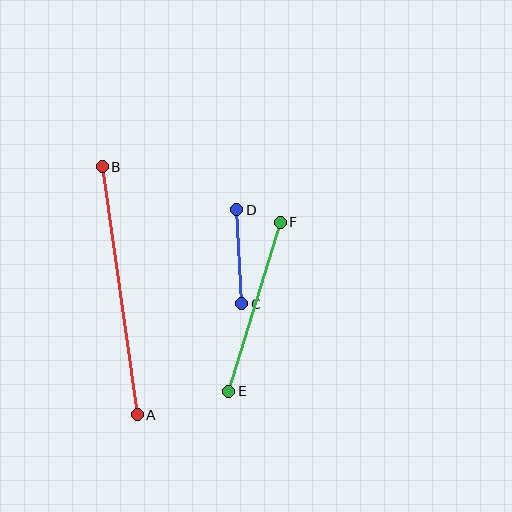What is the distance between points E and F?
The distance is approximately 177 pixels.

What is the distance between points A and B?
The distance is approximately 250 pixels.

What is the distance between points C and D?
The distance is approximately 94 pixels.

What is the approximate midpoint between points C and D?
The midpoint is at approximately (239, 257) pixels.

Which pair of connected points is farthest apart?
Points A and B are farthest apart.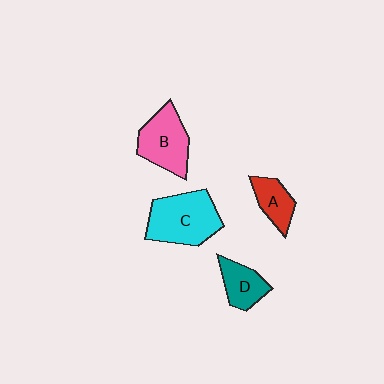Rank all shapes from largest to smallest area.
From largest to smallest: C (cyan), B (pink), D (teal), A (red).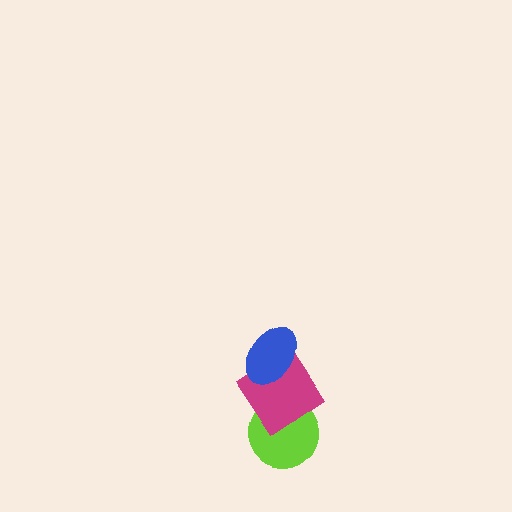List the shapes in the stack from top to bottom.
From top to bottom: the blue ellipse, the magenta diamond, the lime circle.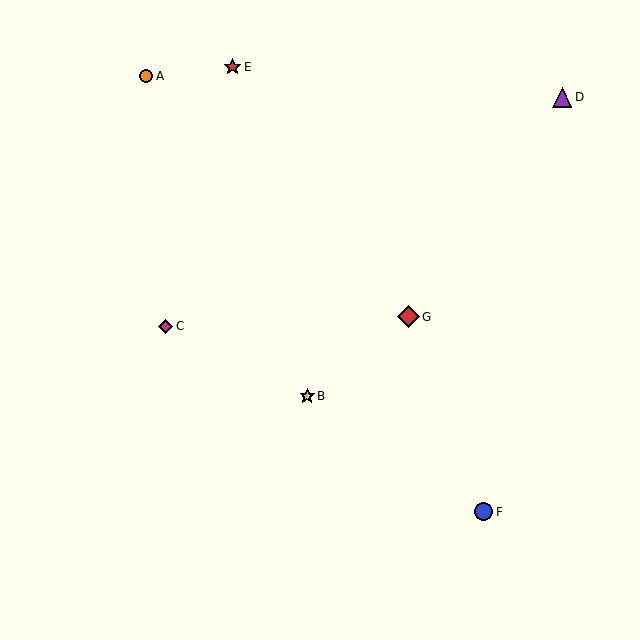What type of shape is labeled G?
Shape G is a red diamond.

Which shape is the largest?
The red diamond (labeled G) is the largest.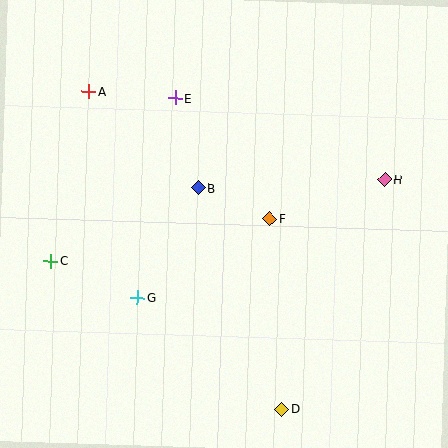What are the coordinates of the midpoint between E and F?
The midpoint between E and F is at (222, 158).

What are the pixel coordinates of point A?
Point A is at (89, 92).